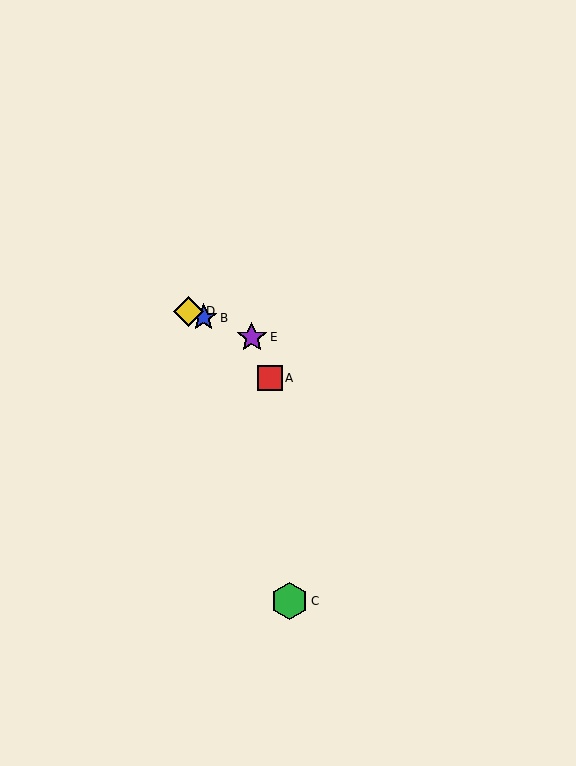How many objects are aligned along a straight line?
3 objects (B, D, E) are aligned along a straight line.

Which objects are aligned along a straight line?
Objects B, D, E are aligned along a straight line.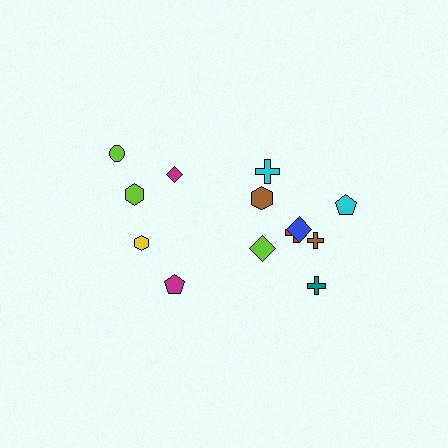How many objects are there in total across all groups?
There are 13 objects.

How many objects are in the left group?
There are 5 objects.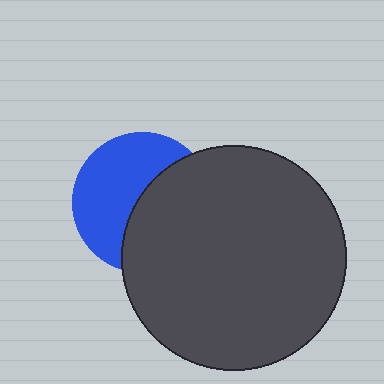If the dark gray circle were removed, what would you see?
You would see the complete blue circle.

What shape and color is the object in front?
The object in front is a dark gray circle.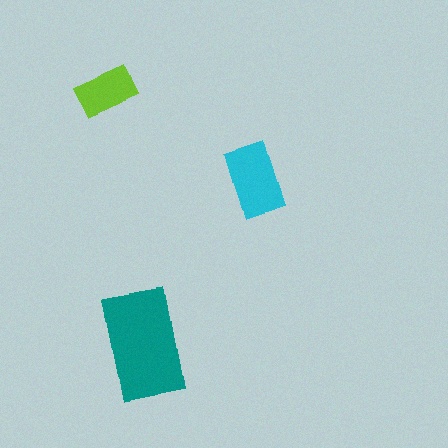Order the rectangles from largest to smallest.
the teal one, the cyan one, the lime one.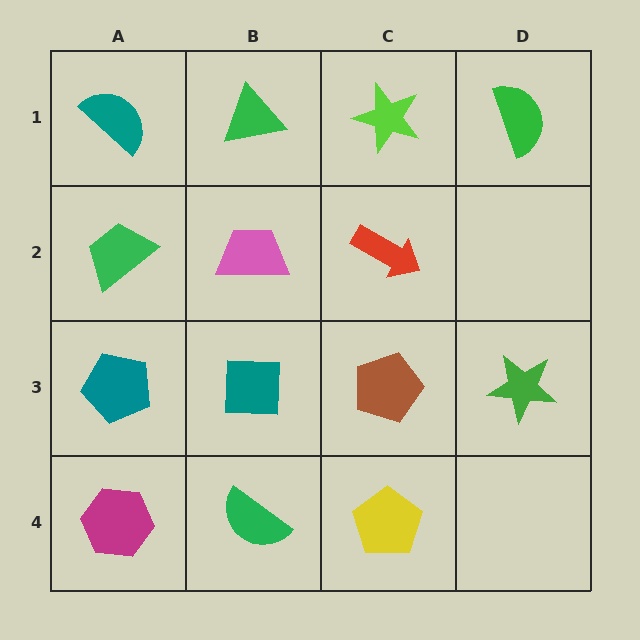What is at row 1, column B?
A green triangle.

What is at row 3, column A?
A teal pentagon.